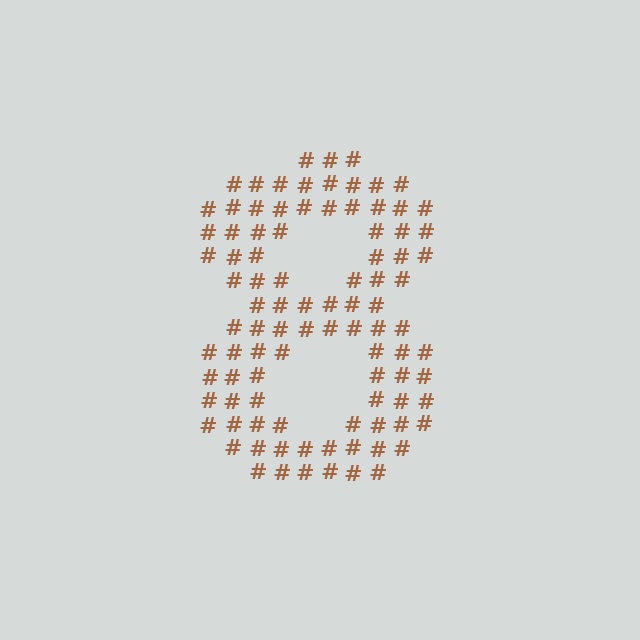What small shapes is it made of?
It is made of small hash symbols.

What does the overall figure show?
The overall figure shows the digit 8.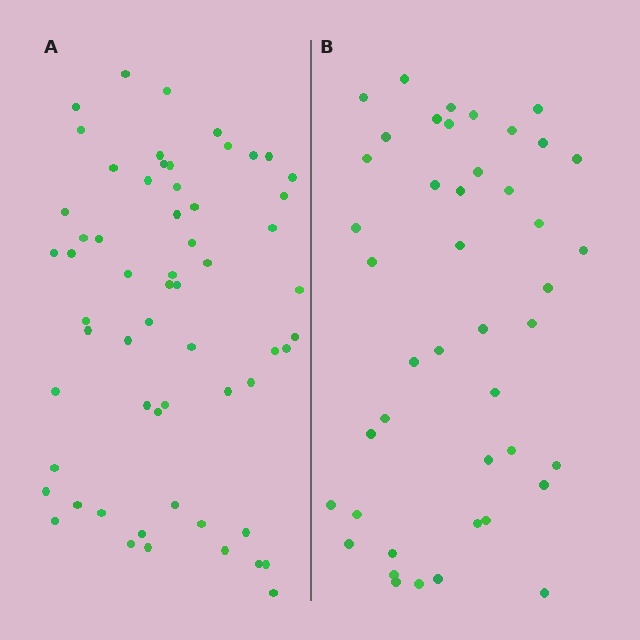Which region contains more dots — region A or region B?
Region A (the left region) has more dots.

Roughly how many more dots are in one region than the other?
Region A has approximately 15 more dots than region B.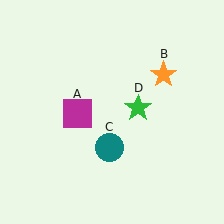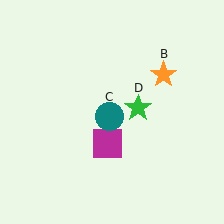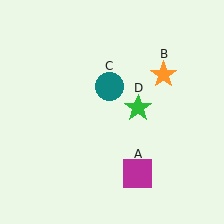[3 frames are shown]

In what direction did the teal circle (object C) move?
The teal circle (object C) moved up.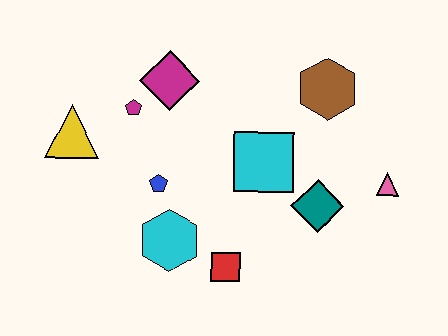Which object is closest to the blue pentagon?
The cyan hexagon is closest to the blue pentagon.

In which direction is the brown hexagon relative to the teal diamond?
The brown hexagon is above the teal diamond.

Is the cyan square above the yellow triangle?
No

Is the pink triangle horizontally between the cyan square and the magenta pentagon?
No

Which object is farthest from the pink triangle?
The yellow triangle is farthest from the pink triangle.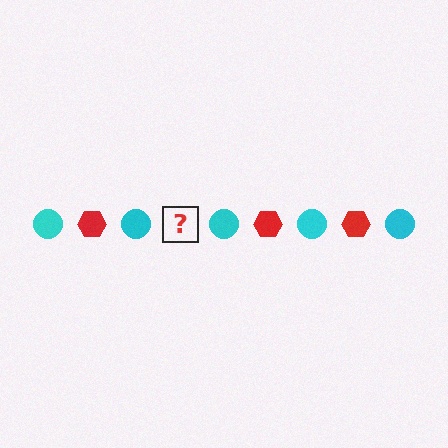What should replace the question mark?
The question mark should be replaced with a red hexagon.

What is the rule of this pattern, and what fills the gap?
The rule is that the pattern alternates between cyan circle and red hexagon. The gap should be filled with a red hexagon.